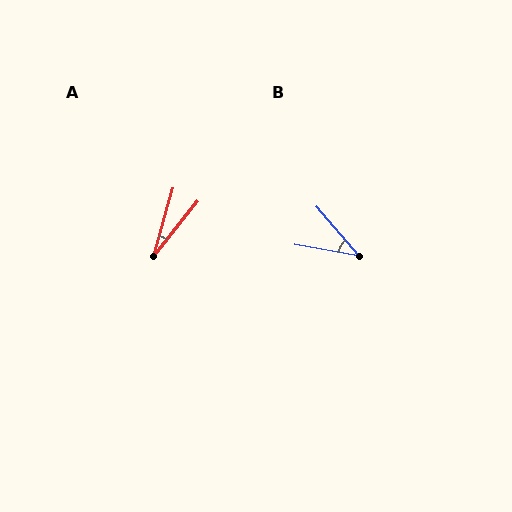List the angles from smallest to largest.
A (23°), B (39°).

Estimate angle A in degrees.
Approximately 23 degrees.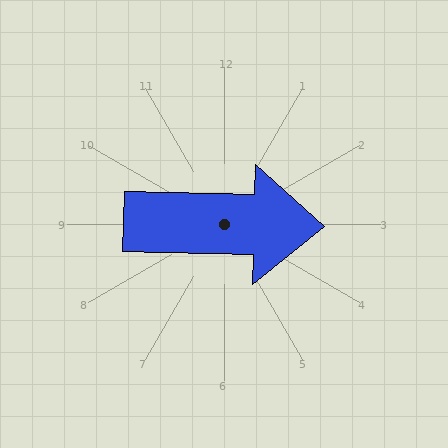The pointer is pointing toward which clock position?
Roughly 3 o'clock.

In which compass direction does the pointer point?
East.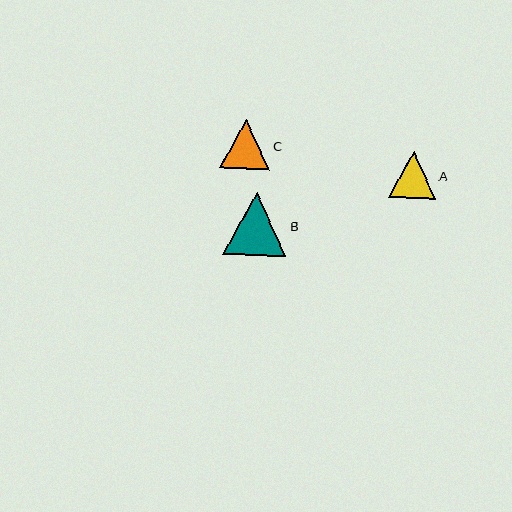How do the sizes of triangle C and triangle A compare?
Triangle C and triangle A are approximately the same size.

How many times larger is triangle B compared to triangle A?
Triangle B is approximately 1.4 times the size of triangle A.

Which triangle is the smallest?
Triangle A is the smallest with a size of approximately 46 pixels.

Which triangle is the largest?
Triangle B is the largest with a size of approximately 63 pixels.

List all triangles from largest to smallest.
From largest to smallest: B, C, A.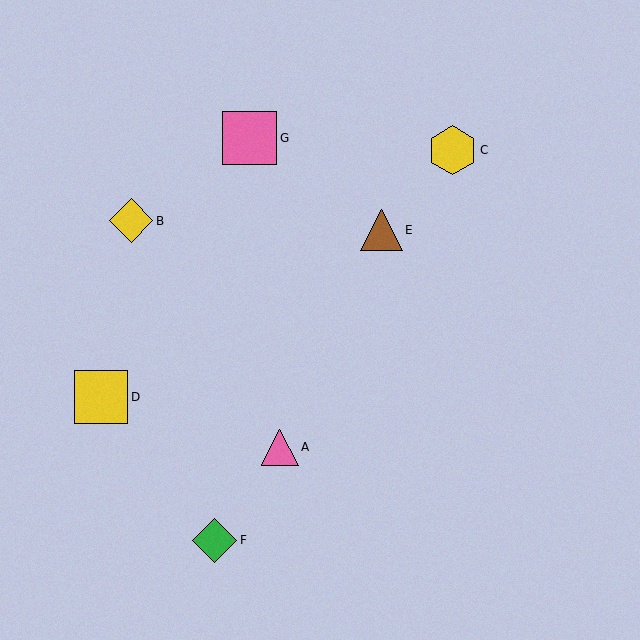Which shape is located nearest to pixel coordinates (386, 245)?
The brown triangle (labeled E) at (381, 230) is nearest to that location.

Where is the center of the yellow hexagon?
The center of the yellow hexagon is at (453, 150).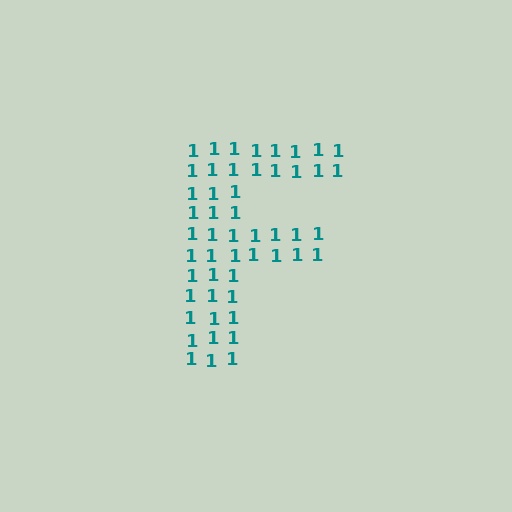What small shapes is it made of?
It is made of small digit 1's.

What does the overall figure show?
The overall figure shows the letter F.